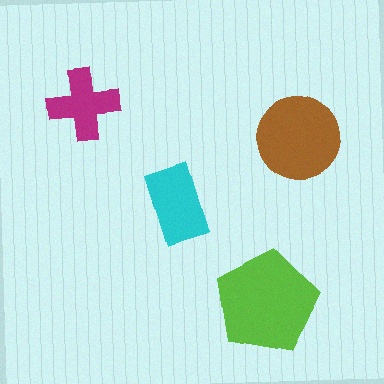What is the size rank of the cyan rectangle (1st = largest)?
3rd.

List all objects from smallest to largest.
The magenta cross, the cyan rectangle, the brown circle, the lime pentagon.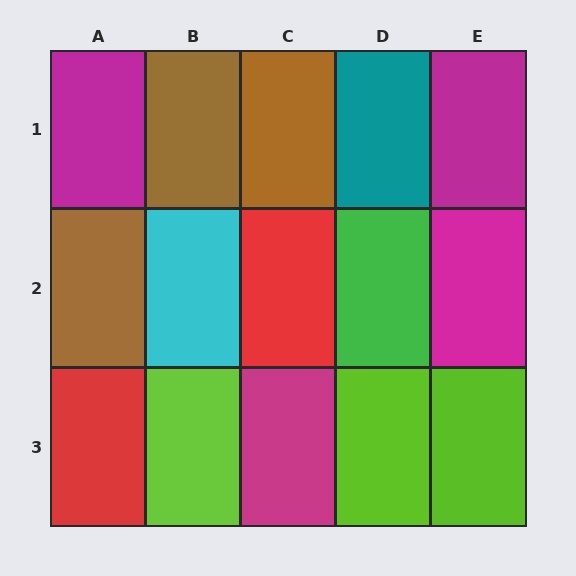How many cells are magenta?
4 cells are magenta.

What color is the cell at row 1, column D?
Teal.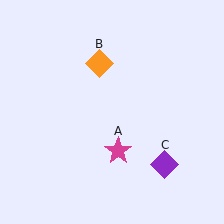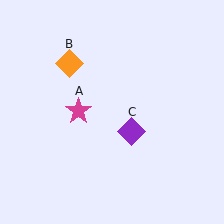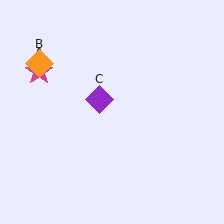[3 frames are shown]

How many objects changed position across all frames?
3 objects changed position: magenta star (object A), orange diamond (object B), purple diamond (object C).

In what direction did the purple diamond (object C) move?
The purple diamond (object C) moved up and to the left.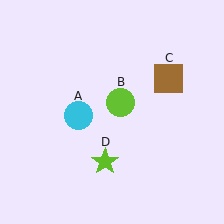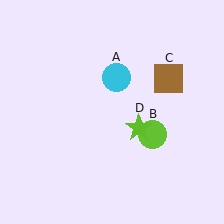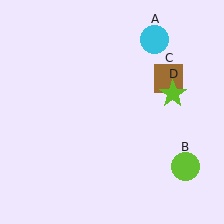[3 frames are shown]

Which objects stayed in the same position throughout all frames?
Brown square (object C) remained stationary.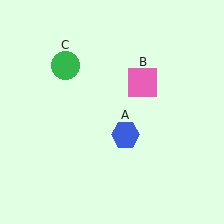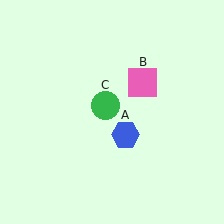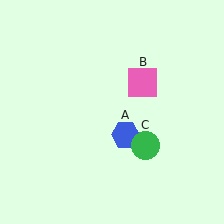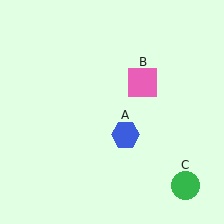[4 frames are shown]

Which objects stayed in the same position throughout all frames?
Blue hexagon (object A) and pink square (object B) remained stationary.